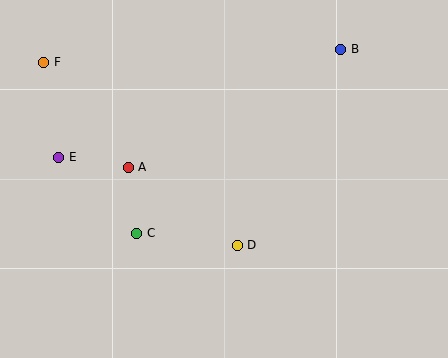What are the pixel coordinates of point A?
Point A is at (128, 167).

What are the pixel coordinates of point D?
Point D is at (237, 245).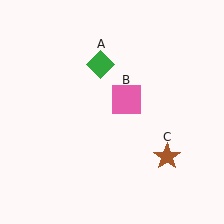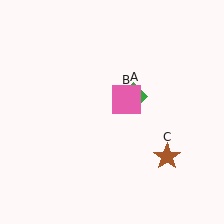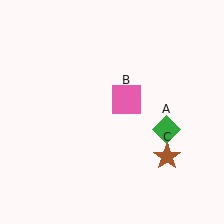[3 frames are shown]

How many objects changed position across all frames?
1 object changed position: green diamond (object A).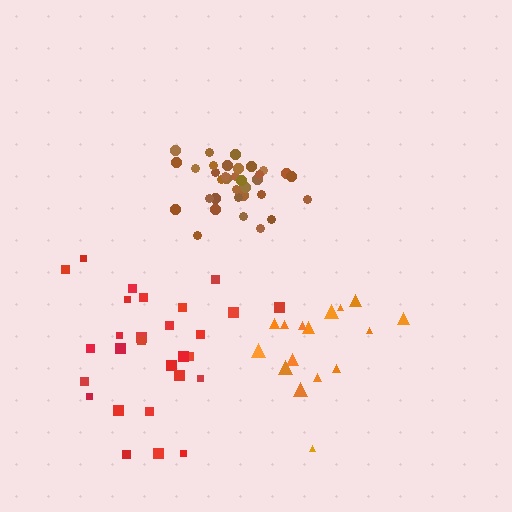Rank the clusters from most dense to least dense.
brown, orange, red.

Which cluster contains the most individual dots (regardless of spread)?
Brown (34).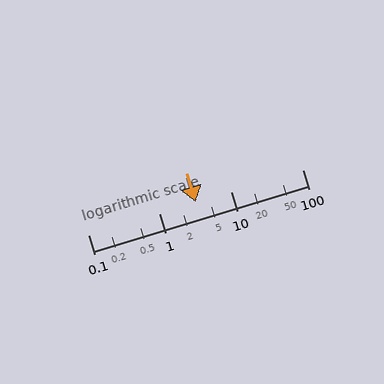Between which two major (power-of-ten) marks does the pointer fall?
The pointer is between 1 and 10.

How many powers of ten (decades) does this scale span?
The scale spans 3 decades, from 0.1 to 100.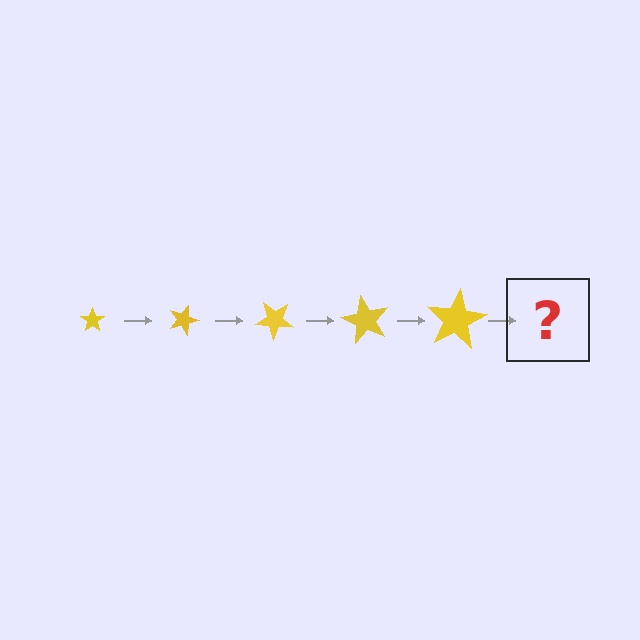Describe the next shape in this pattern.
It should be a star, larger than the previous one and rotated 100 degrees from the start.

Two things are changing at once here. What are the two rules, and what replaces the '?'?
The two rules are that the star grows larger each step and it rotates 20 degrees each step. The '?' should be a star, larger than the previous one and rotated 100 degrees from the start.